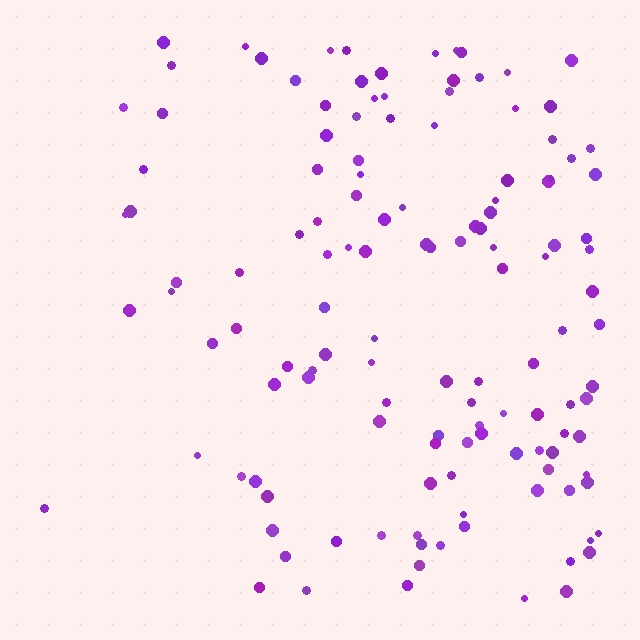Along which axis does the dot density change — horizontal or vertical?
Horizontal.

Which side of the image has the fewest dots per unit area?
The left.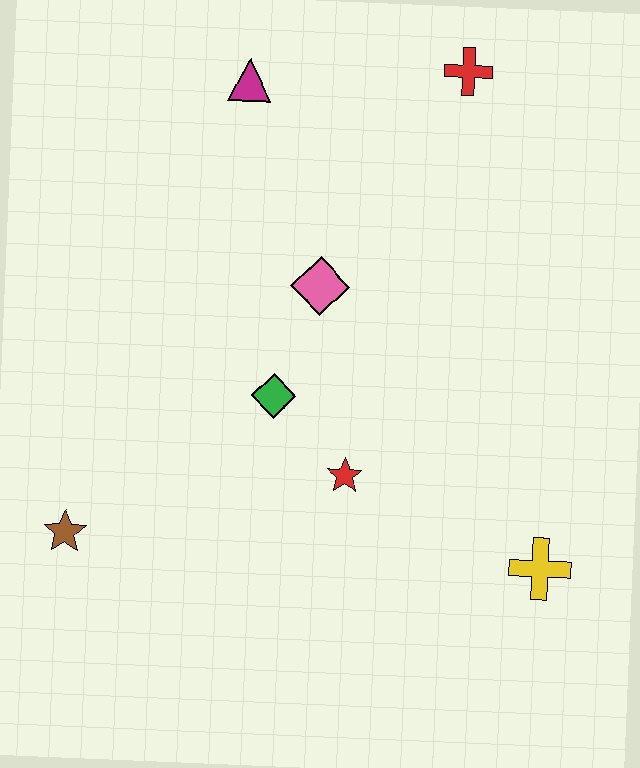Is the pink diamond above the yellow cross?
Yes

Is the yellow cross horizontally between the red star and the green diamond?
No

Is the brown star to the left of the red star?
Yes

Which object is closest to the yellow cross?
The red star is closest to the yellow cross.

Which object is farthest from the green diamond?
The red cross is farthest from the green diamond.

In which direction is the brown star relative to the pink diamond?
The brown star is below the pink diamond.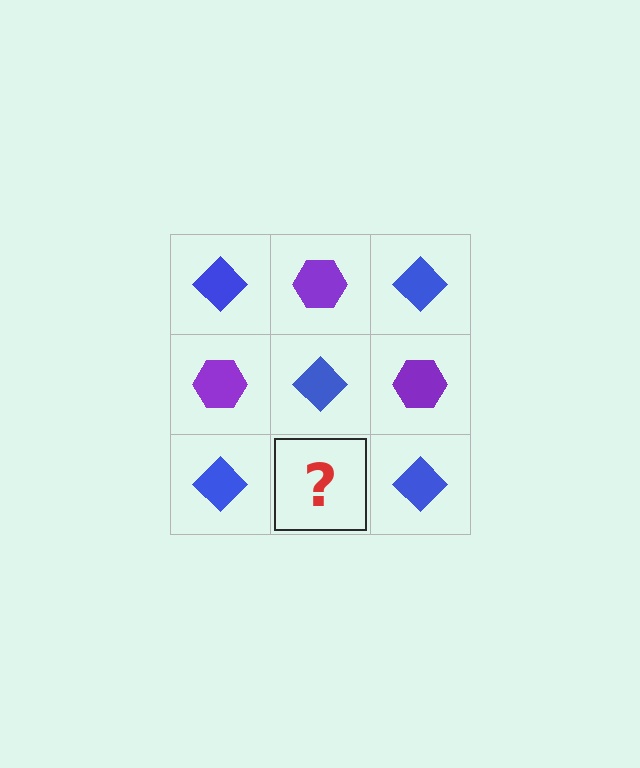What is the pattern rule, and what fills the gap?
The rule is that it alternates blue diamond and purple hexagon in a checkerboard pattern. The gap should be filled with a purple hexagon.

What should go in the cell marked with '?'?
The missing cell should contain a purple hexagon.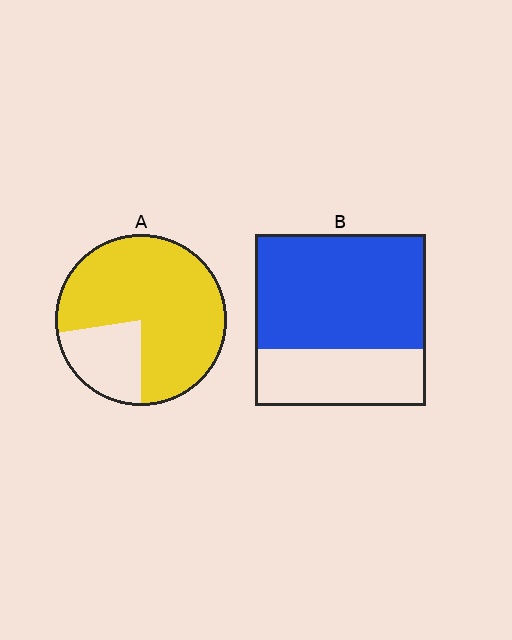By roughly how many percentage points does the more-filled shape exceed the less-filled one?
By roughly 10 percentage points (A over B).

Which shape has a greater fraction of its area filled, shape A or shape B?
Shape A.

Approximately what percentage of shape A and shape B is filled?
A is approximately 75% and B is approximately 65%.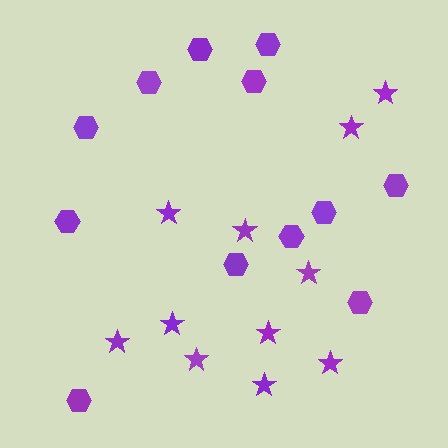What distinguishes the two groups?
There are 2 groups: one group of stars (11) and one group of hexagons (12).